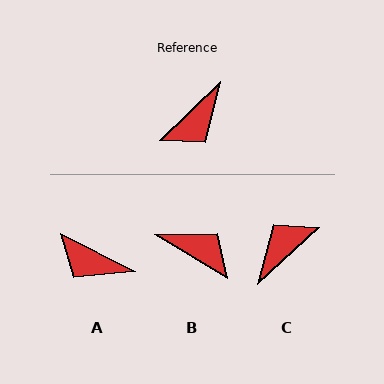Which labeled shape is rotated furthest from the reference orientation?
C, about 179 degrees away.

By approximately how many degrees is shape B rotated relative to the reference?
Approximately 105 degrees counter-clockwise.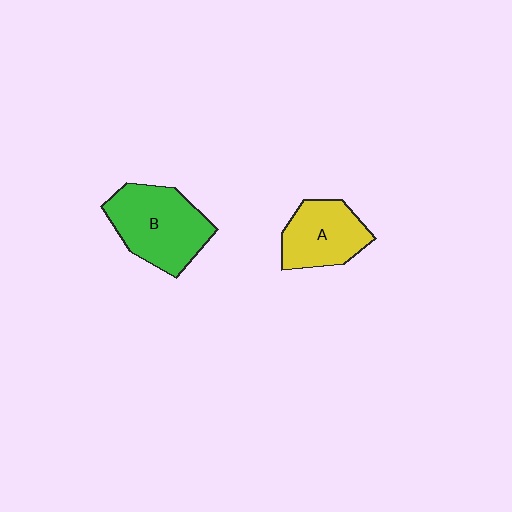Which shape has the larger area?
Shape B (green).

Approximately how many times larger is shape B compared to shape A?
Approximately 1.4 times.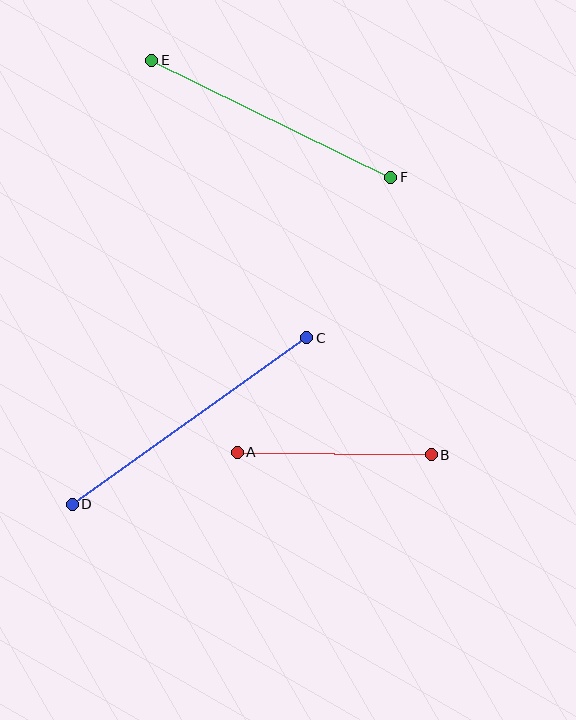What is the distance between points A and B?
The distance is approximately 194 pixels.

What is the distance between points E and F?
The distance is approximately 266 pixels.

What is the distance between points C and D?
The distance is approximately 287 pixels.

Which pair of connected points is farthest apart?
Points C and D are farthest apart.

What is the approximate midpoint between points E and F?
The midpoint is at approximately (271, 119) pixels.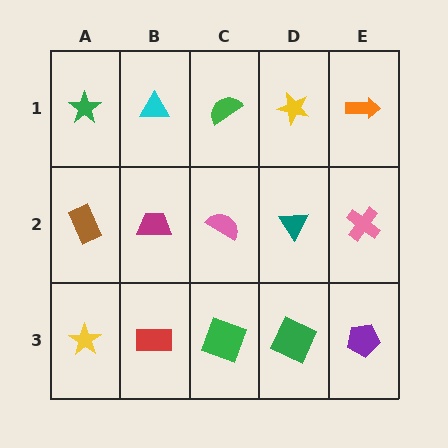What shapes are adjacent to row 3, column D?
A teal triangle (row 2, column D), a green square (row 3, column C), a purple pentagon (row 3, column E).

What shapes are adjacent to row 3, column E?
A pink cross (row 2, column E), a green square (row 3, column D).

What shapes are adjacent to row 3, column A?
A brown rectangle (row 2, column A), a red rectangle (row 3, column B).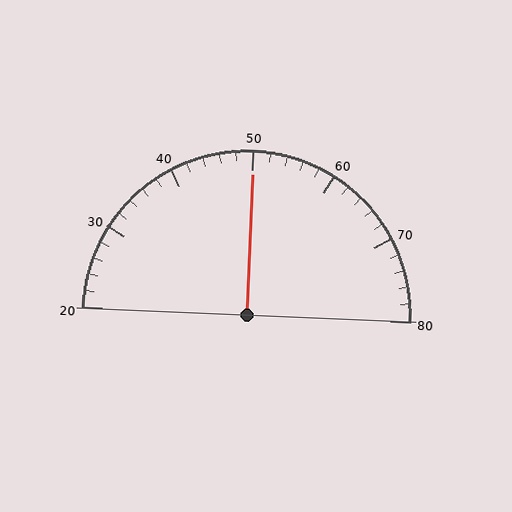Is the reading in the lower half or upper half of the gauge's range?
The reading is in the upper half of the range (20 to 80).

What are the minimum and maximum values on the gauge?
The gauge ranges from 20 to 80.